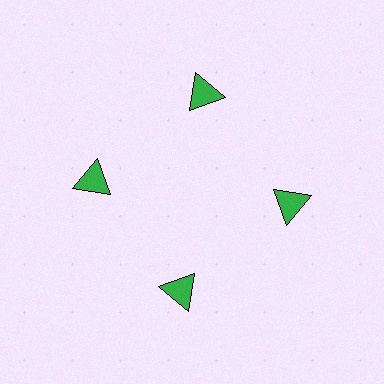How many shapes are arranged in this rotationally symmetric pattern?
There are 4 shapes, arranged in 4 groups of 1.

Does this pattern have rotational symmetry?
Yes, this pattern has 4-fold rotational symmetry. It looks the same after rotating 90 degrees around the center.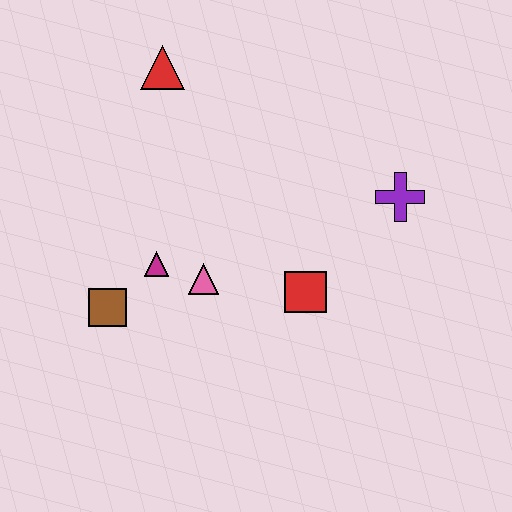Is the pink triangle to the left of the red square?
Yes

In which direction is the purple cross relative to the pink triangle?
The purple cross is to the right of the pink triangle.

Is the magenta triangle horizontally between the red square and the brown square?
Yes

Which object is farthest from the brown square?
The purple cross is farthest from the brown square.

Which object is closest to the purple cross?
The red square is closest to the purple cross.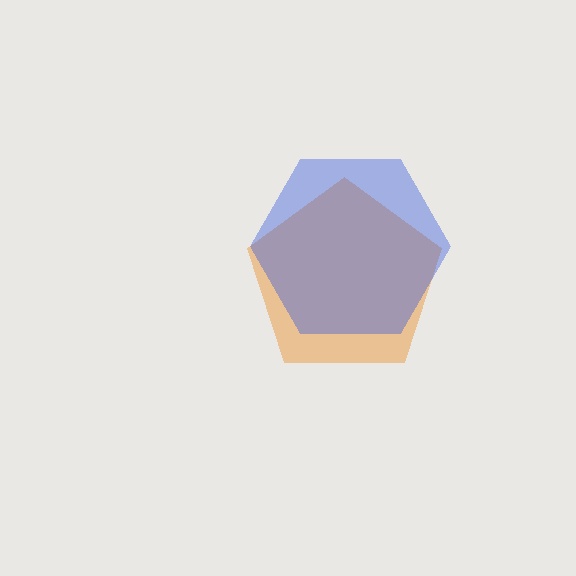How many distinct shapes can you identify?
There are 2 distinct shapes: an orange pentagon, a blue hexagon.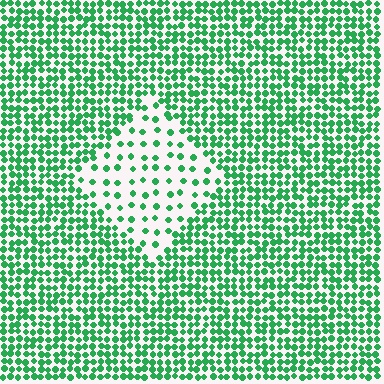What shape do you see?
I see a diamond.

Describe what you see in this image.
The image contains small green elements arranged at two different densities. A diamond-shaped region is visible where the elements are less densely packed than the surrounding area.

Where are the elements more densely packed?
The elements are more densely packed outside the diamond boundary.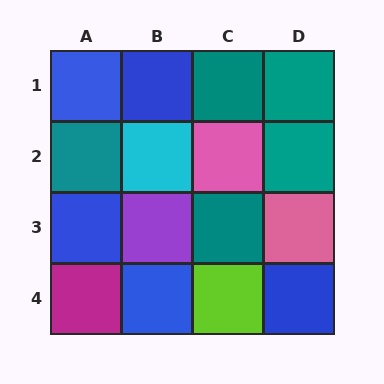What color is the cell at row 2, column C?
Pink.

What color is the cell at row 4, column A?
Magenta.